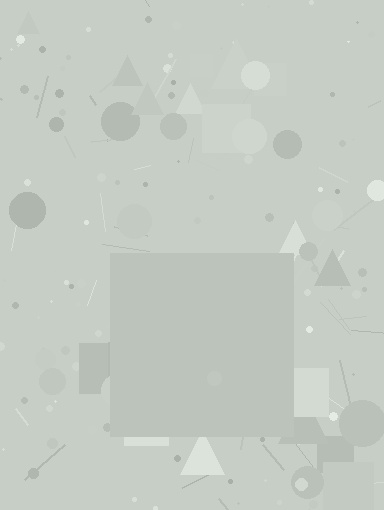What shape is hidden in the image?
A square is hidden in the image.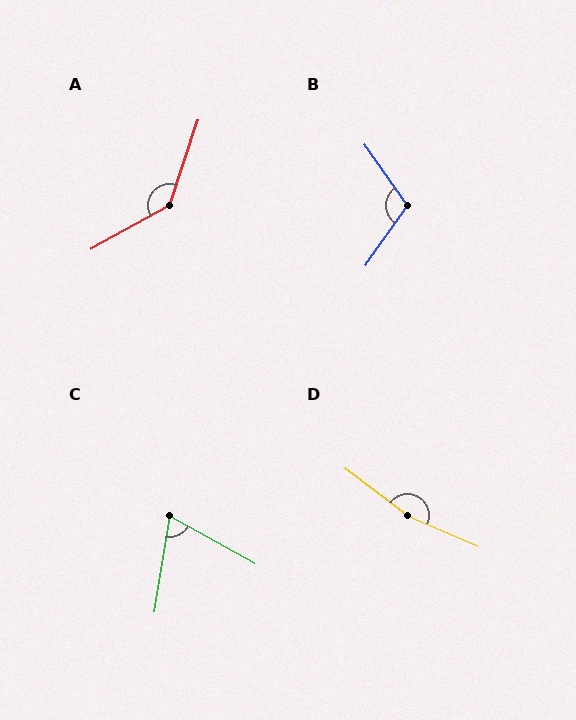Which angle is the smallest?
C, at approximately 70 degrees.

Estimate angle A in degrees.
Approximately 137 degrees.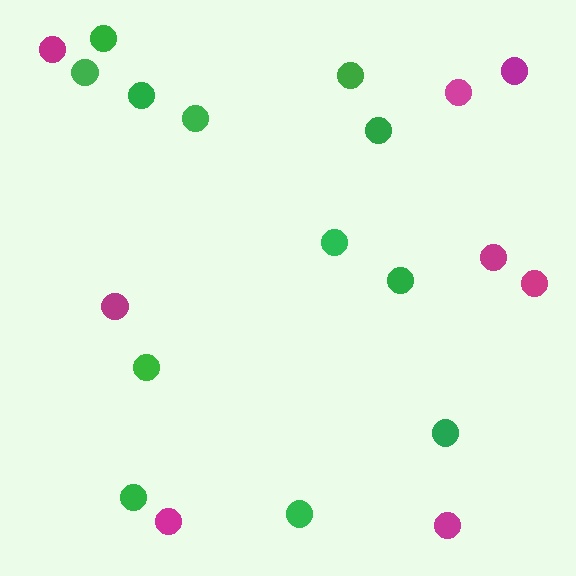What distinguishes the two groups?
There are 2 groups: one group of magenta circles (8) and one group of green circles (12).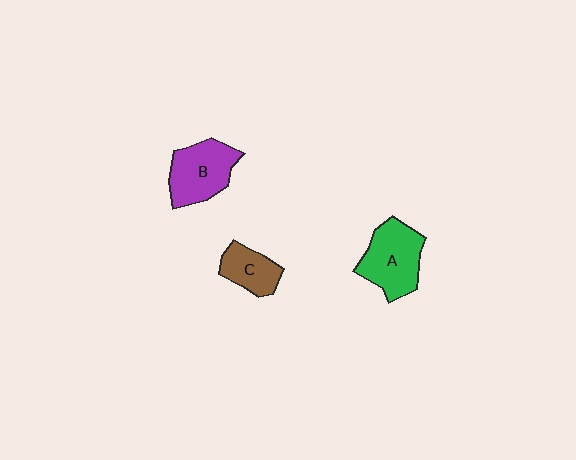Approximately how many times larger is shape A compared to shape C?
Approximately 1.7 times.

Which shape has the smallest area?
Shape C (brown).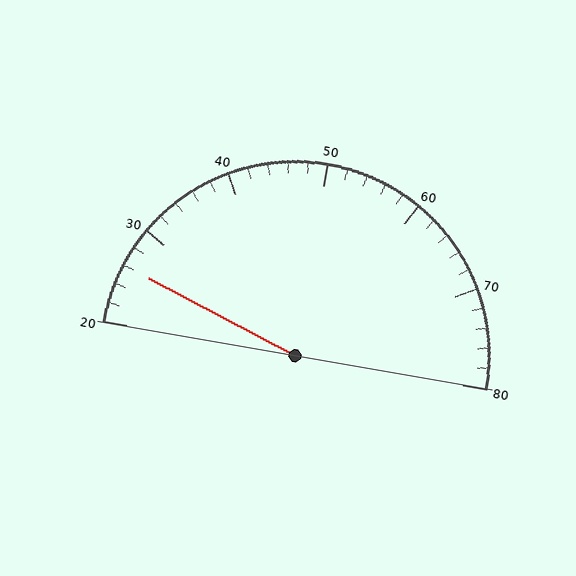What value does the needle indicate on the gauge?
The needle indicates approximately 26.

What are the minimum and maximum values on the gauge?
The gauge ranges from 20 to 80.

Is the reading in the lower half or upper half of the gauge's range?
The reading is in the lower half of the range (20 to 80).